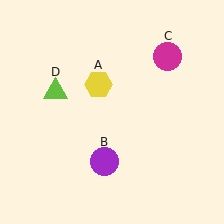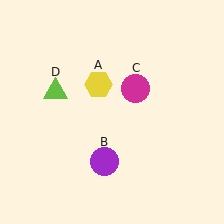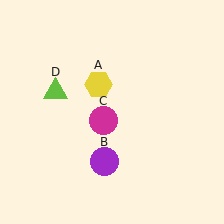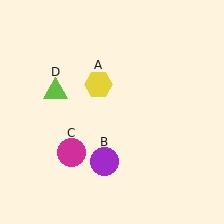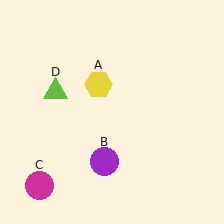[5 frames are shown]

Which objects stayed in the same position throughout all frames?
Yellow hexagon (object A) and purple circle (object B) and lime triangle (object D) remained stationary.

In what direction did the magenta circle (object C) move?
The magenta circle (object C) moved down and to the left.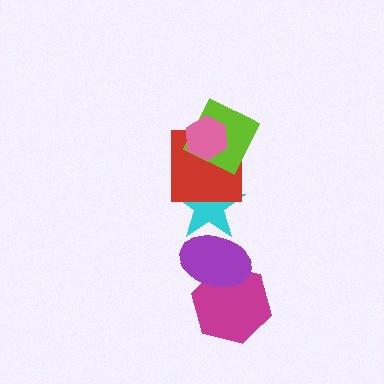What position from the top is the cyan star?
The cyan star is 4th from the top.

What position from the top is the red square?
The red square is 3rd from the top.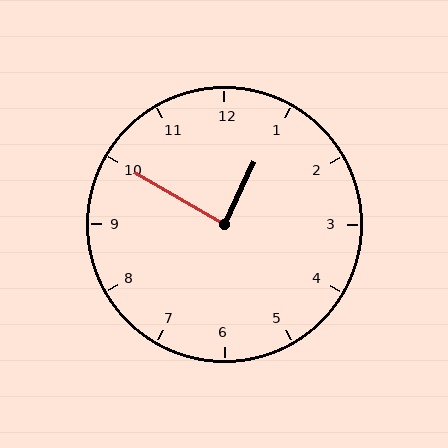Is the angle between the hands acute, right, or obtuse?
It is right.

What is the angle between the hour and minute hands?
Approximately 85 degrees.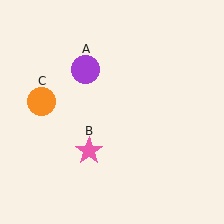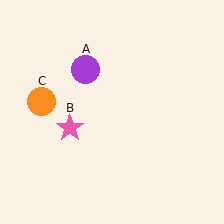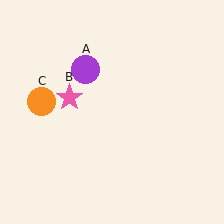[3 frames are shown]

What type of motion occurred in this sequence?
The pink star (object B) rotated clockwise around the center of the scene.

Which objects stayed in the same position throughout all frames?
Purple circle (object A) and orange circle (object C) remained stationary.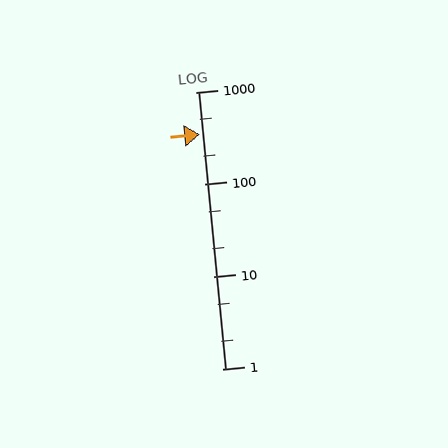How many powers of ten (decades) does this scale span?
The scale spans 3 decades, from 1 to 1000.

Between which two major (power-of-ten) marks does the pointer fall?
The pointer is between 100 and 1000.